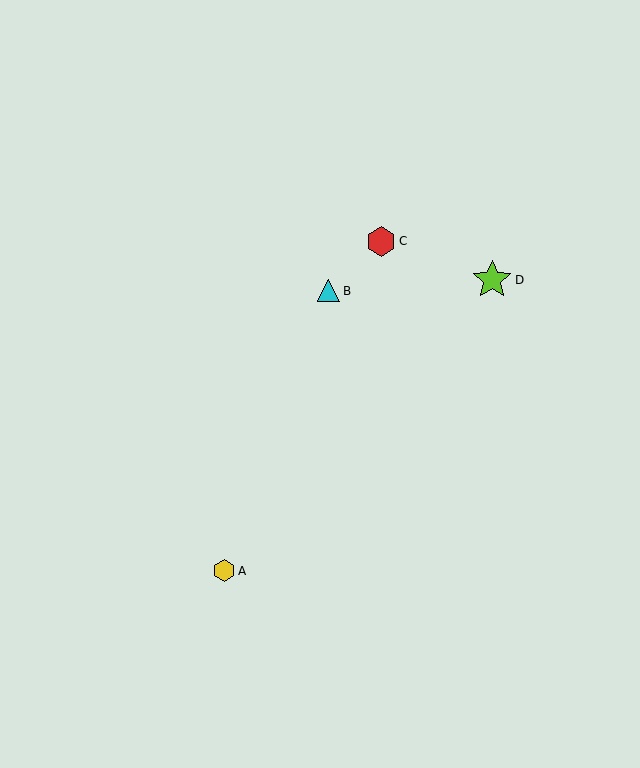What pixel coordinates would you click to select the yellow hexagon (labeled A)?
Click at (224, 571) to select the yellow hexagon A.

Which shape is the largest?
The lime star (labeled D) is the largest.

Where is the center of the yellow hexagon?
The center of the yellow hexagon is at (224, 571).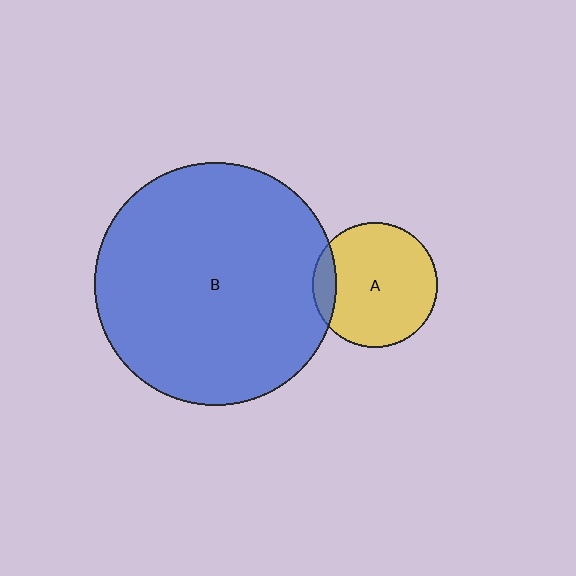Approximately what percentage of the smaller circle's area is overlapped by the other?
Approximately 10%.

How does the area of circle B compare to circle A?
Approximately 3.8 times.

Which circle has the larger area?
Circle B (blue).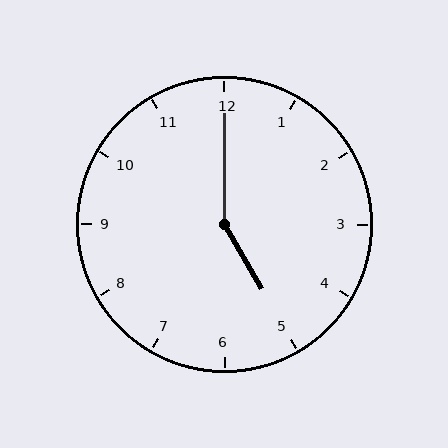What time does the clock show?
5:00.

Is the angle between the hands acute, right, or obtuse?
It is obtuse.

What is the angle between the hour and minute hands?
Approximately 150 degrees.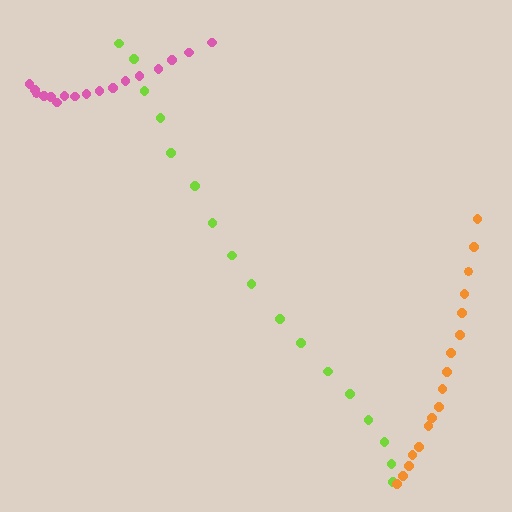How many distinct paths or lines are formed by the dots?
There are 3 distinct paths.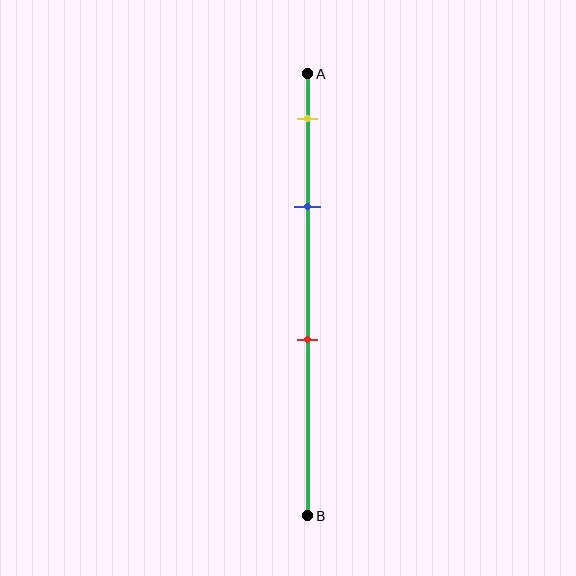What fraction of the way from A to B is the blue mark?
The blue mark is approximately 30% (0.3) of the way from A to B.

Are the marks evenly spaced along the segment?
No, the marks are not evenly spaced.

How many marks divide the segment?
There are 3 marks dividing the segment.